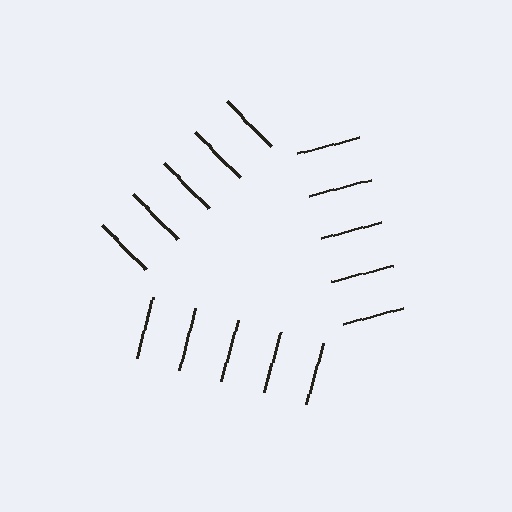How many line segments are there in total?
15 — 5 along each of the 3 edges.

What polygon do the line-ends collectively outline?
An illusory triangle — the line segments terminate on its edges but no continuous stroke is drawn.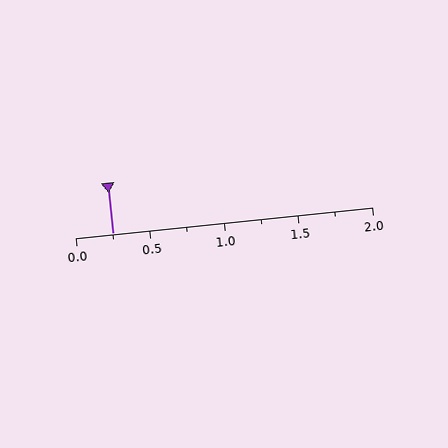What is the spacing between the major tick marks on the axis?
The major ticks are spaced 0.5 apart.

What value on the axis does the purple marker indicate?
The marker indicates approximately 0.25.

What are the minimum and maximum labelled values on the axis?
The axis runs from 0.0 to 2.0.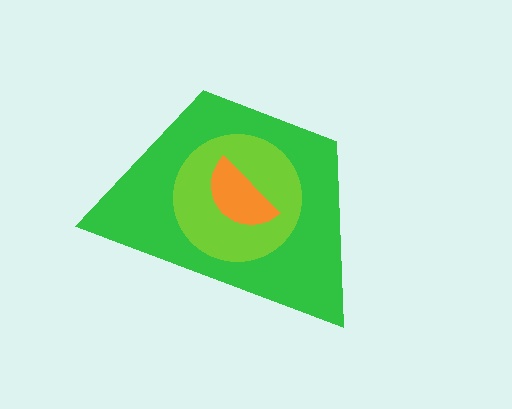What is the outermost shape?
The green trapezoid.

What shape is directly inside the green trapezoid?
The lime circle.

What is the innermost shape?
The orange semicircle.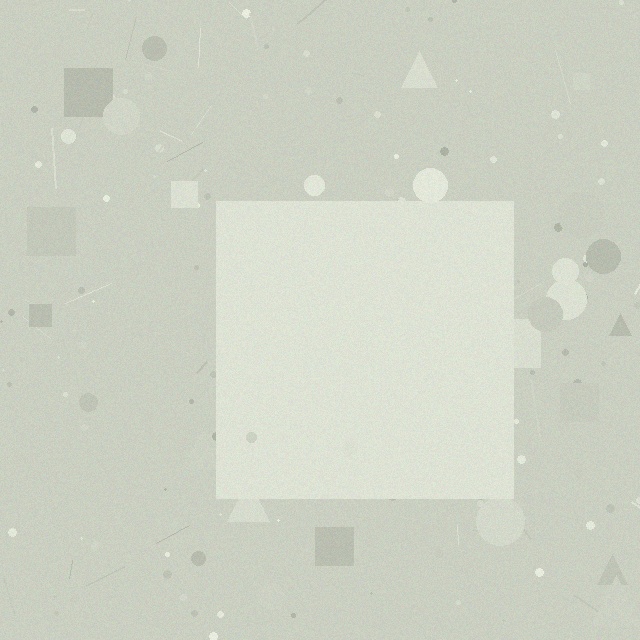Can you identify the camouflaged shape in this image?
The camouflaged shape is a square.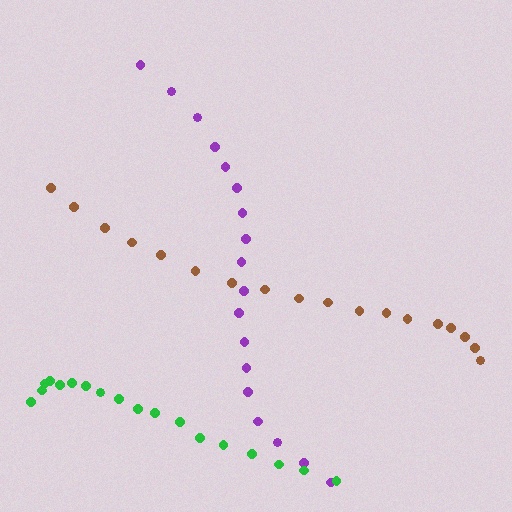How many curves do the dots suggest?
There are 3 distinct paths.